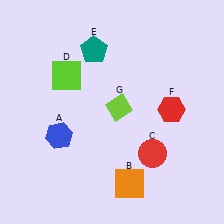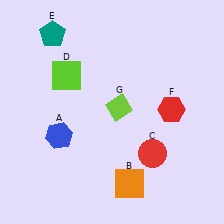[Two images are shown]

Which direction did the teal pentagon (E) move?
The teal pentagon (E) moved left.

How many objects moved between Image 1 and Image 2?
1 object moved between the two images.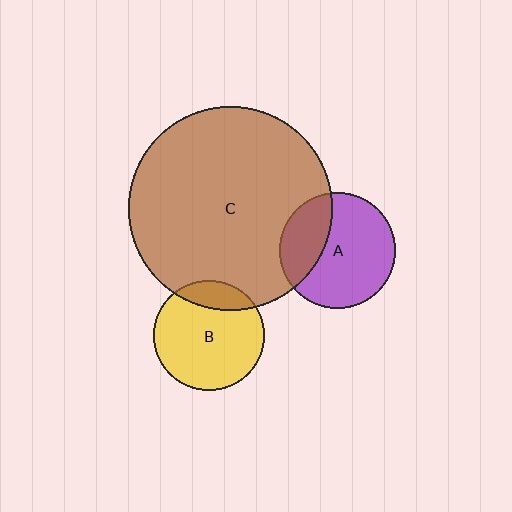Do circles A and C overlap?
Yes.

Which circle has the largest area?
Circle C (brown).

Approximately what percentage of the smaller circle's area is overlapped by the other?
Approximately 30%.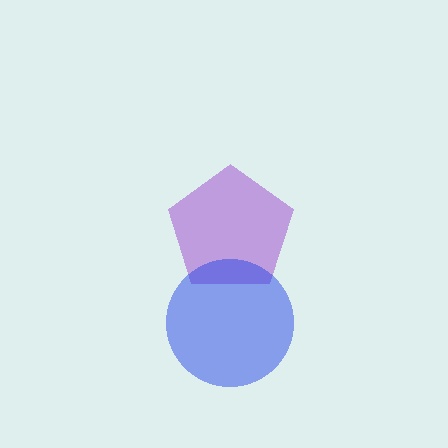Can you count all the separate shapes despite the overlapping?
Yes, there are 2 separate shapes.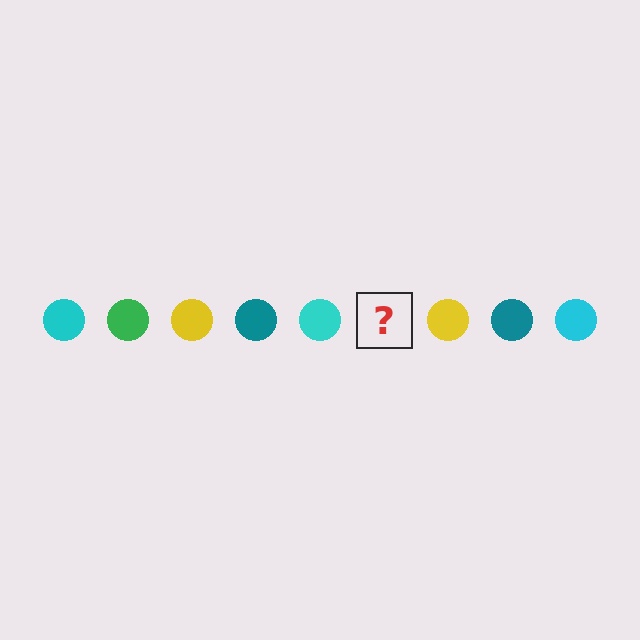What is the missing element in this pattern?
The missing element is a green circle.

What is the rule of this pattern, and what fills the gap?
The rule is that the pattern cycles through cyan, green, yellow, teal circles. The gap should be filled with a green circle.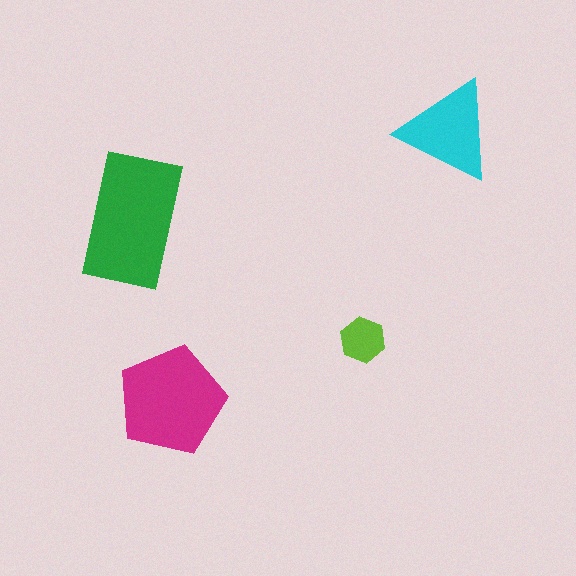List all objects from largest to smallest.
The green rectangle, the magenta pentagon, the cyan triangle, the lime hexagon.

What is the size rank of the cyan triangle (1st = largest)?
3rd.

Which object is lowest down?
The magenta pentagon is bottommost.